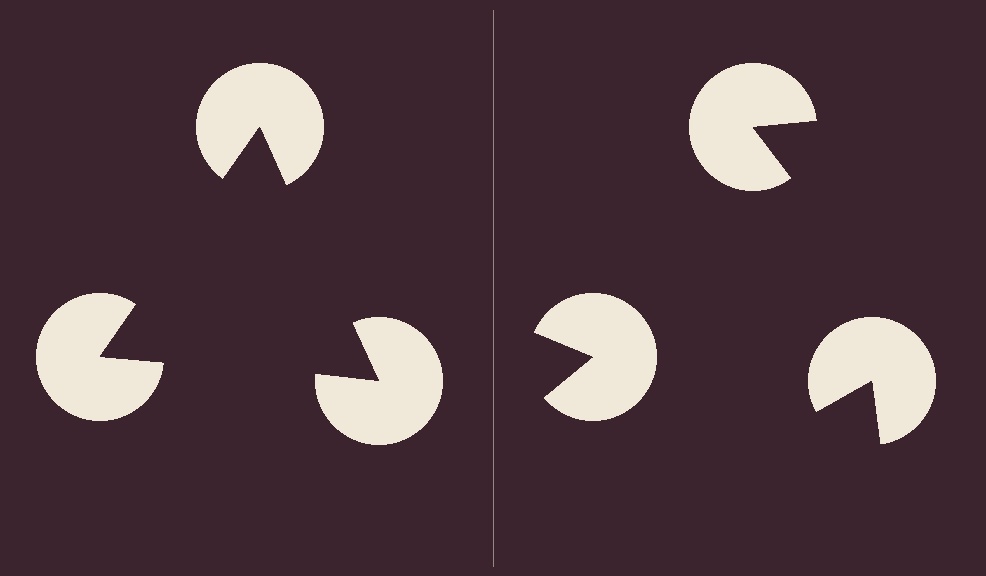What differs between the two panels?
The pac-man discs are positioned identically on both sides; only the wedge orientations differ. On the left they align to a triangle; on the right they are misaligned.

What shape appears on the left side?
An illusory triangle.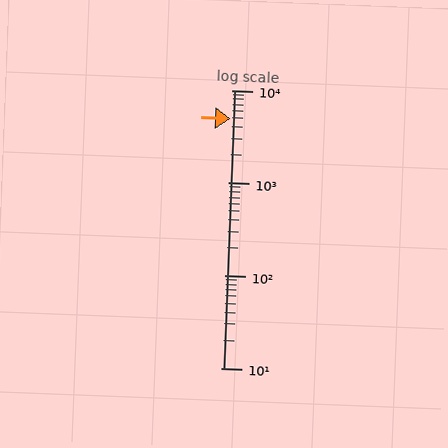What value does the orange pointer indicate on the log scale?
The pointer indicates approximately 4900.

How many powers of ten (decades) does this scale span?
The scale spans 3 decades, from 10 to 10000.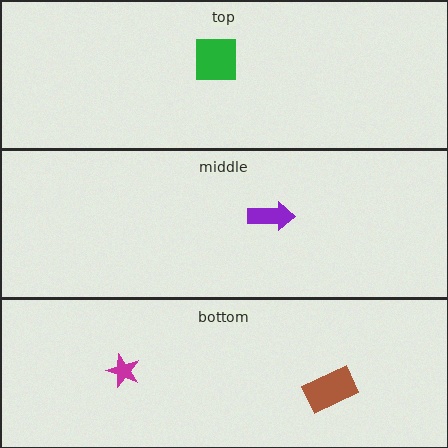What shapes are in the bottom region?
The magenta star, the brown rectangle.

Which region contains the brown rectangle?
The bottom region.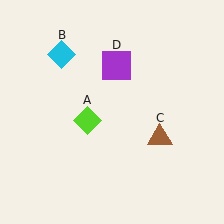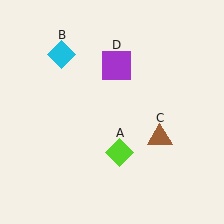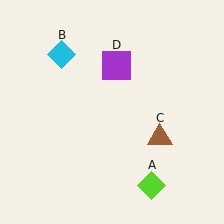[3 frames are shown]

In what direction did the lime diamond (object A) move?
The lime diamond (object A) moved down and to the right.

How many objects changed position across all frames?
1 object changed position: lime diamond (object A).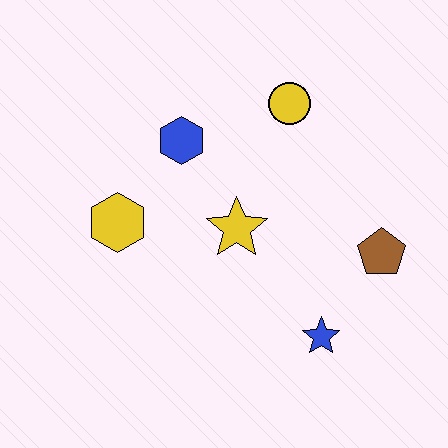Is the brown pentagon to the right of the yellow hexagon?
Yes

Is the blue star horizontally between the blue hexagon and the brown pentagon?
Yes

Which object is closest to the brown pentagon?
The blue star is closest to the brown pentagon.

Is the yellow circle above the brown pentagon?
Yes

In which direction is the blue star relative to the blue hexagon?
The blue star is below the blue hexagon.